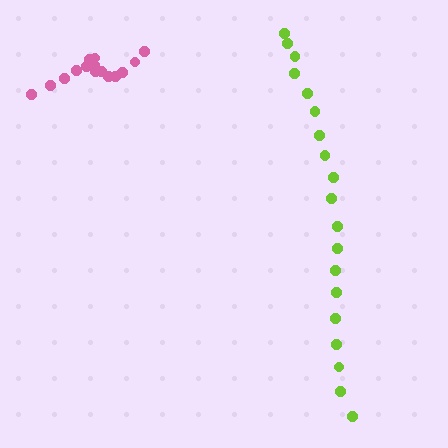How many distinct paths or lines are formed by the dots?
There are 2 distinct paths.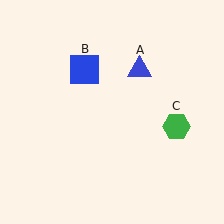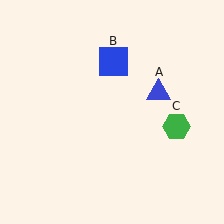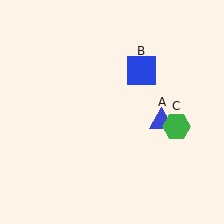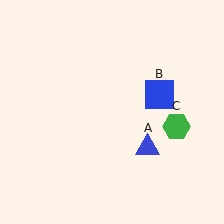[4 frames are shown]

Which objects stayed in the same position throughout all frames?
Green hexagon (object C) remained stationary.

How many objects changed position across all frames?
2 objects changed position: blue triangle (object A), blue square (object B).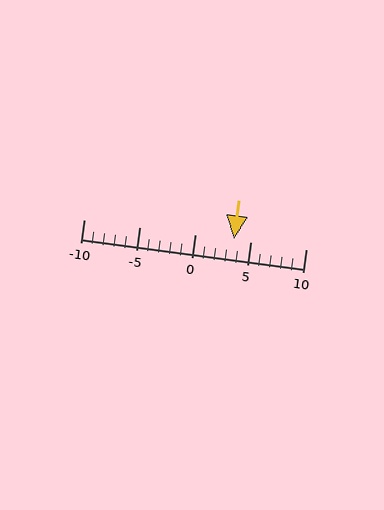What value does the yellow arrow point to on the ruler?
The yellow arrow points to approximately 4.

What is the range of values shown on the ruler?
The ruler shows values from -10 to 10.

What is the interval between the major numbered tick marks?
The major tick marks are spaced 5 units apart.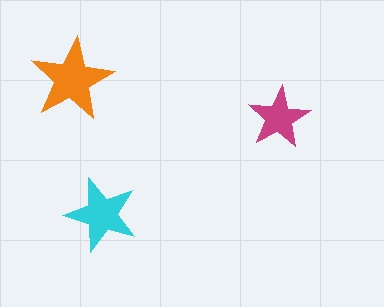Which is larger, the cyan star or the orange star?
The orange one.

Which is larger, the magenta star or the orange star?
The orange one.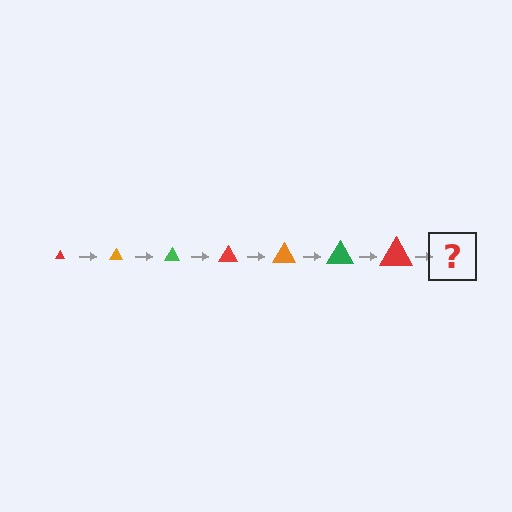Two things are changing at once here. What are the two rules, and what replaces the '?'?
The two rules are that the triangle grows larger each step and the color cycles through red, orange, and green. The '?' should be an orange triangle, larger than the previous one.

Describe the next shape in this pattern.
It should be an orange triangle, larger than the previous one.